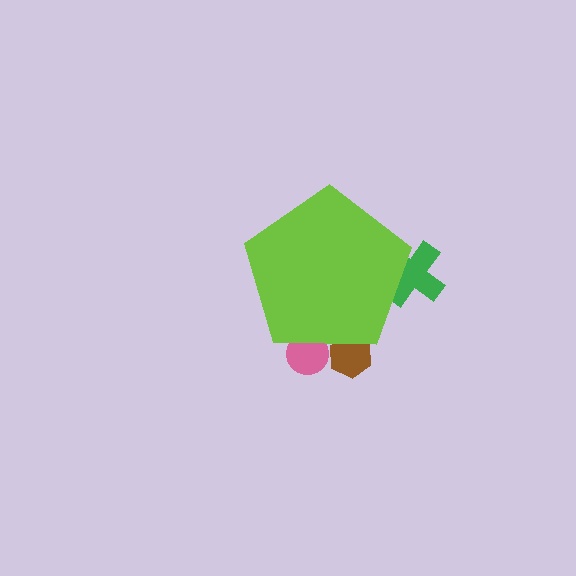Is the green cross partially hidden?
Yes, the green cross is partially hidden behind the lime pentagon.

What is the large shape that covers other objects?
A lime pentagon.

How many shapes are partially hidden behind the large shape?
3 shapes are partially hidden.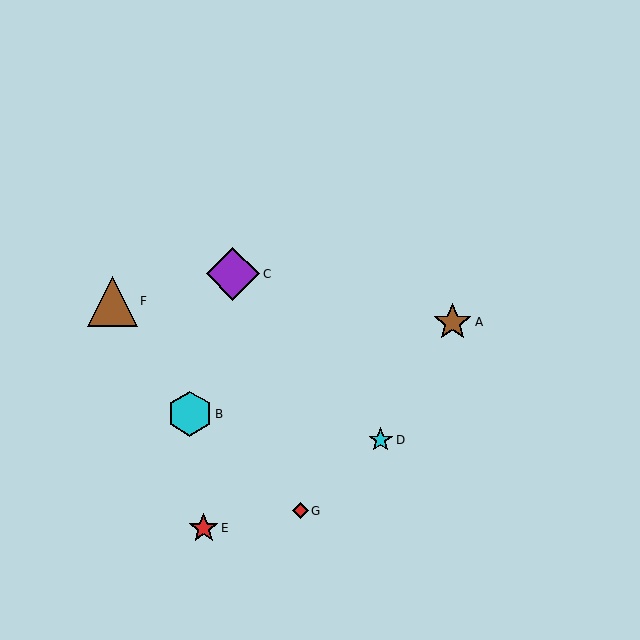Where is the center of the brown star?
The center of the brown star is at (453, 322).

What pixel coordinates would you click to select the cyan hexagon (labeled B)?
Click at (190, 414) to select the cyan hexagon B.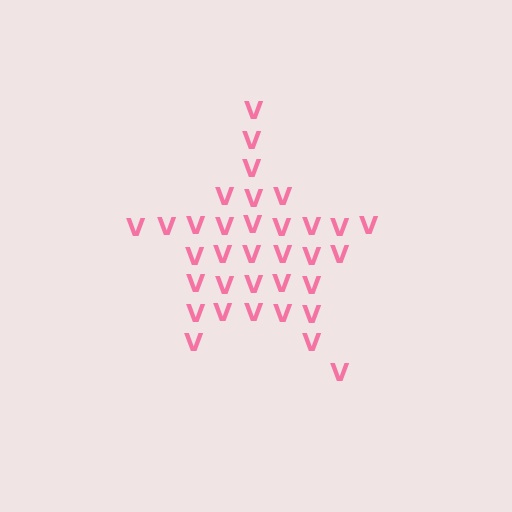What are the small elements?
The small elements are letter V's.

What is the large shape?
The large shape is a star.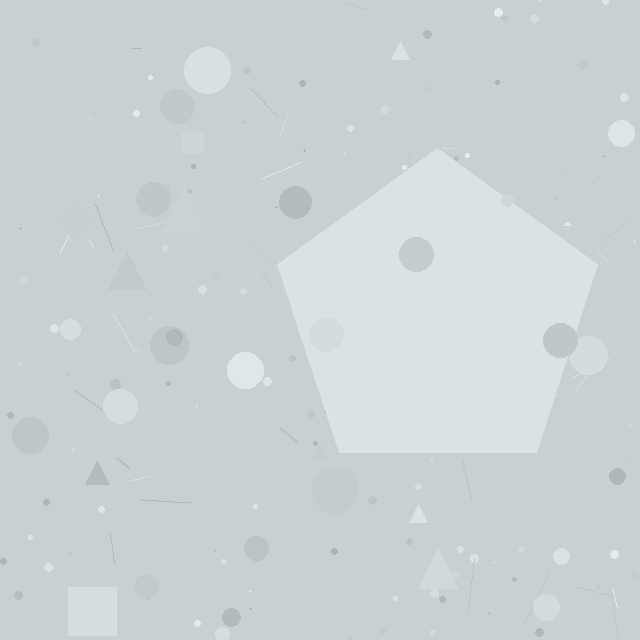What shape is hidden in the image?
A pentagon is hidden in the image.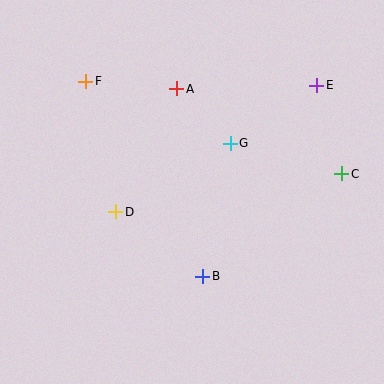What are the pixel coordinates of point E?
Point E is at (317, 85).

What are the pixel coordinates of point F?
Point F is at (86, 81).